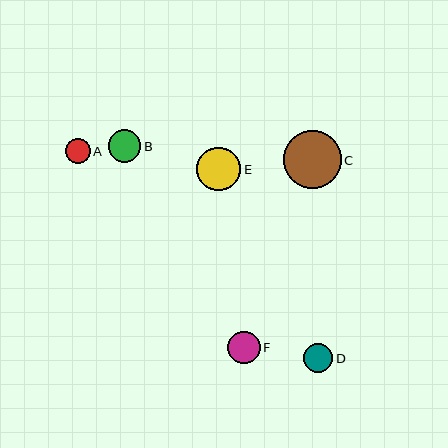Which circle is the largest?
Circle C is the largest with a size of approximately 58 pixels.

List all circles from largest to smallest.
From largest to smallest: C, E, B, F, D, A.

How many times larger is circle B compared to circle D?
Circle B is approximately 1.1 times the size of circle D.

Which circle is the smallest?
Circle A is the smallest with a size of approximately 25 pixels.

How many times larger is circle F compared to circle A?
Circle F is approximately 1.3 times the size of circle A.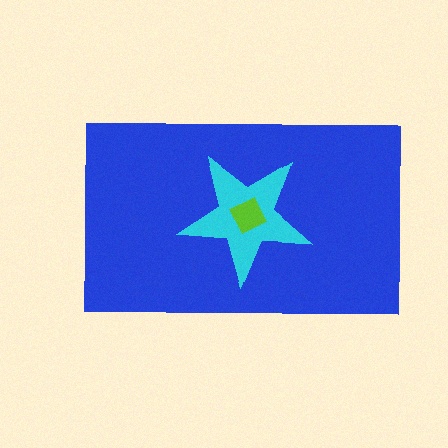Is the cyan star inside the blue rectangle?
Yes.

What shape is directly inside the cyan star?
The lime diamond.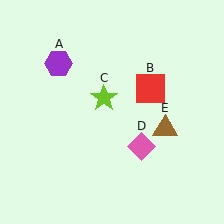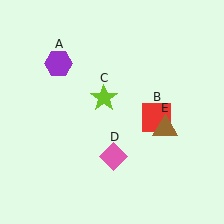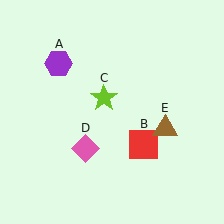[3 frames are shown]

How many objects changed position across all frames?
2 objects changed position: red square (object B), pink diamond (object D).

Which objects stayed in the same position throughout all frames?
Purple hexagon (object A) and lime star (object C) and brown triangle (object E) remained stationary.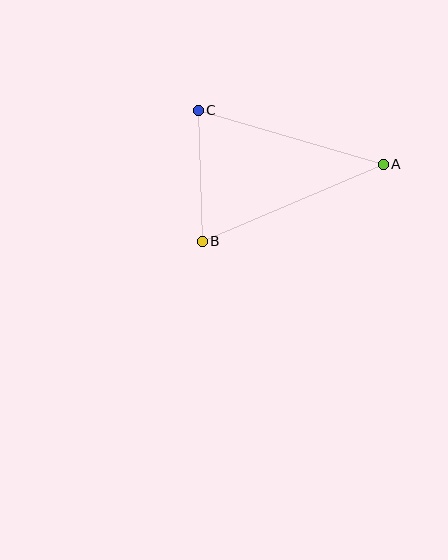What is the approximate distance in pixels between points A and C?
The distance between A and C is approximately 193 pixels.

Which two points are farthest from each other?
Points A and B are farthest from each other.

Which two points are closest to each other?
Points B and C are closest to each other.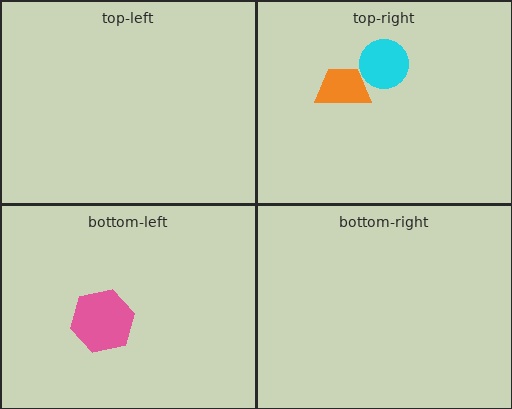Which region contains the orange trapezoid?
The top-right region.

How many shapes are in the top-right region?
2.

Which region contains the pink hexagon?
The bottom-left region.